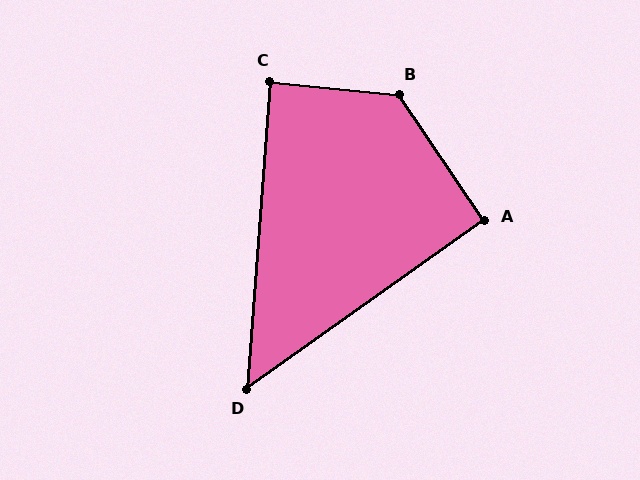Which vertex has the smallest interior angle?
D, at approximately 50 degrees.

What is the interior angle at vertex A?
Approximately 91 degrees (approximately right).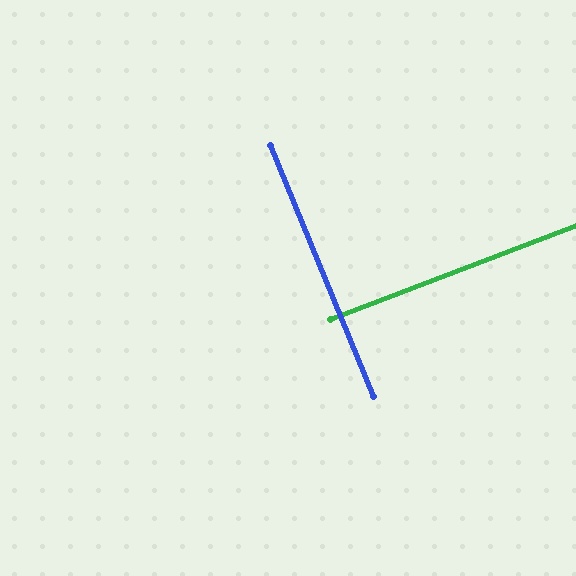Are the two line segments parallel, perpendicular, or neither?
Perpendicular — they meet at approximately 88°.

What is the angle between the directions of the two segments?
Approximately 88 degrees.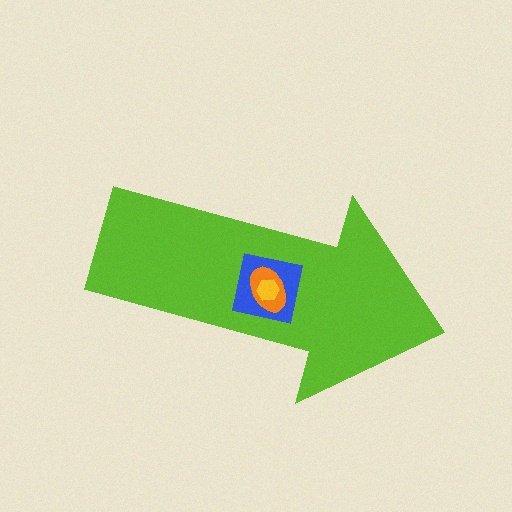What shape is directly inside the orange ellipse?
The yellow hexagon.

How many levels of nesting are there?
4.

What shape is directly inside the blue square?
The orange ellipse.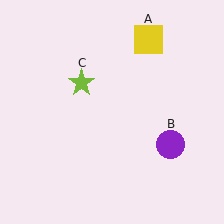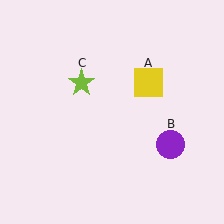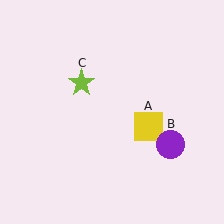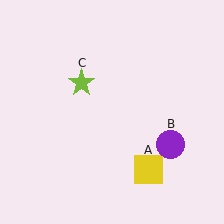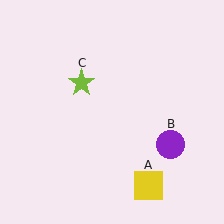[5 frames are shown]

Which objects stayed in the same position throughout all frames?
Purple circle (object B) and lime star (object C) remained stationary.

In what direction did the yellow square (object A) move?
The yellow square (object A) moved down.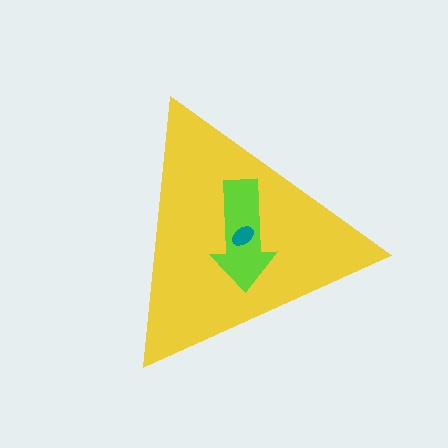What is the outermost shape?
The yellow triangle.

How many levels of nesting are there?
3.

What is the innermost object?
The teal ellipse.